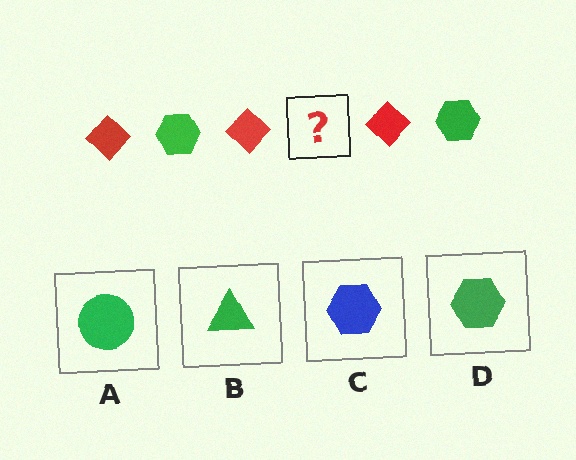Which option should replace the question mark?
Option D.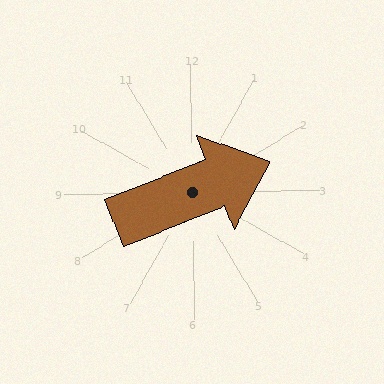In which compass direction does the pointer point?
East.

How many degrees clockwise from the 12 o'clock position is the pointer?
Approximately 69 degrees.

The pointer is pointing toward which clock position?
Roughly 2 o'clock.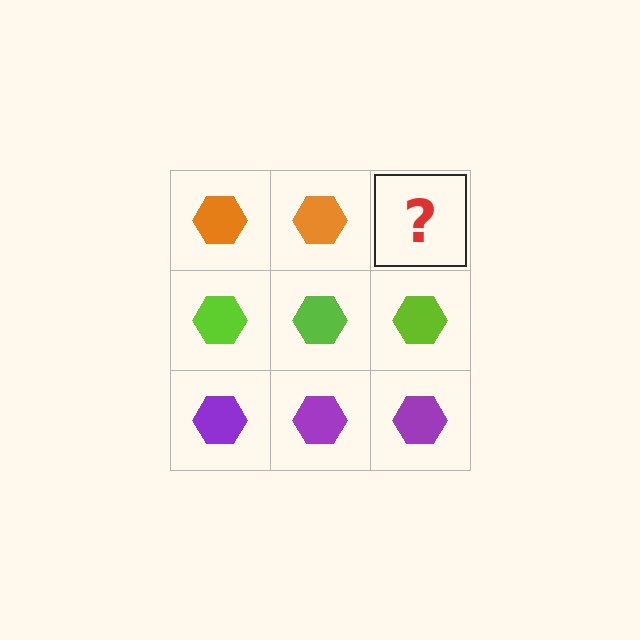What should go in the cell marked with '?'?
The missing cell should contain an orange hexagon.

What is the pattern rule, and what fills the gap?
The rule is that each row has a consistent color. The gap should be filled with an orange hexagon.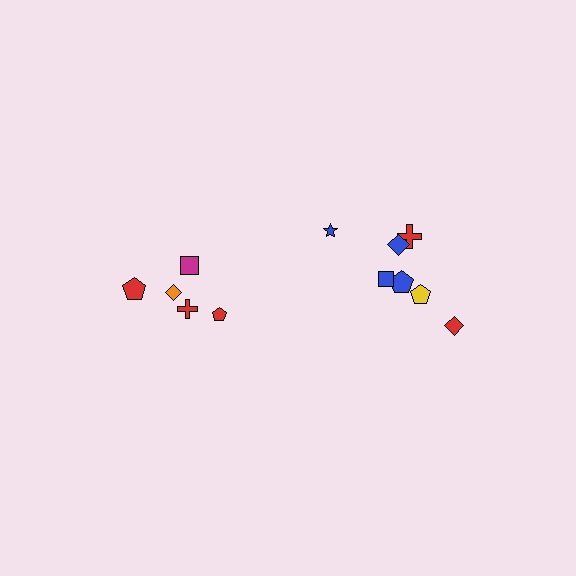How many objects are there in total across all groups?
There are 12 objects.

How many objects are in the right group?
There are 7 objects.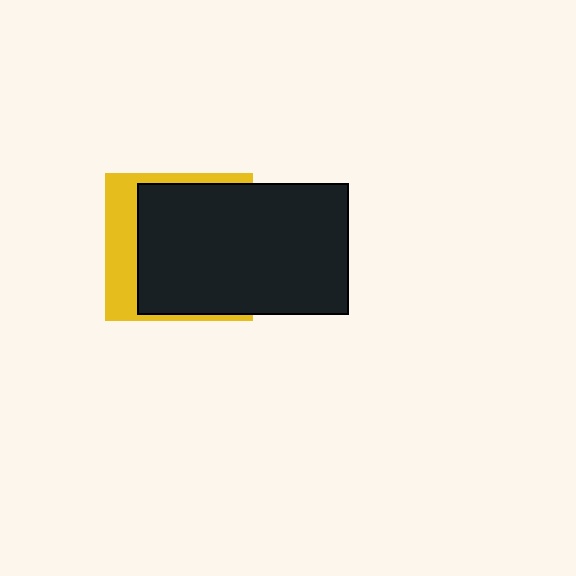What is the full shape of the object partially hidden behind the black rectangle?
The partially hidden object is a yellow square.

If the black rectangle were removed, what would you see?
You would see the complete yellow square.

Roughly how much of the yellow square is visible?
A small part of it is visible (roughly 30%).